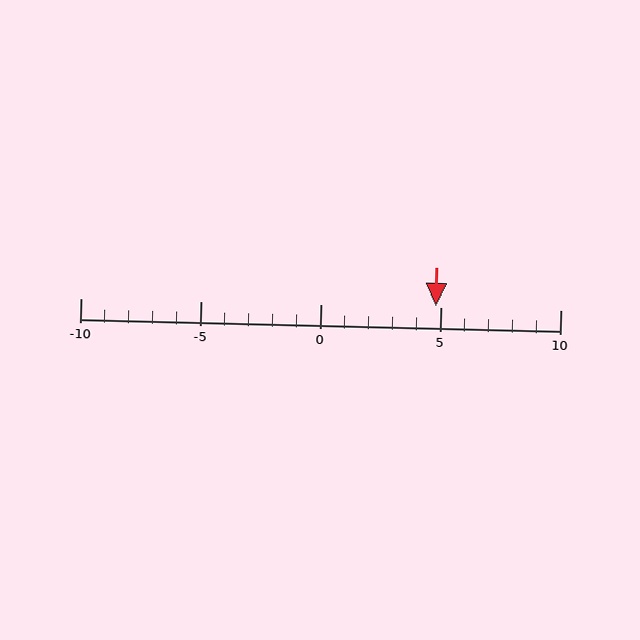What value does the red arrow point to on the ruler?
The red arrow points to approximately 5.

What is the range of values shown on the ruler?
The ruler shows values from -10 to 10.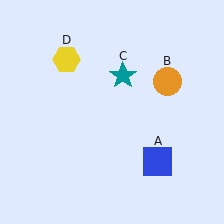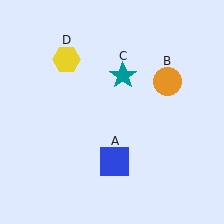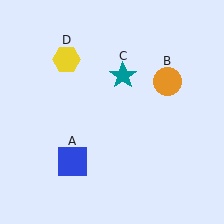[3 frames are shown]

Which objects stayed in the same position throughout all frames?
Orange circle (object B) and teal star (object C) and yellow hexagon (object D) remained stationary.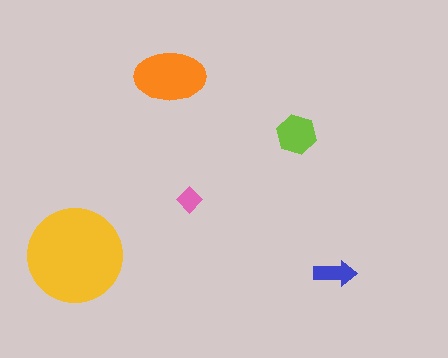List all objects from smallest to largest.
The pink diamond, the blue arrow, the lime hexagon, the orange ellipse, the yellow circle.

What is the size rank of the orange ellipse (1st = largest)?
2nd.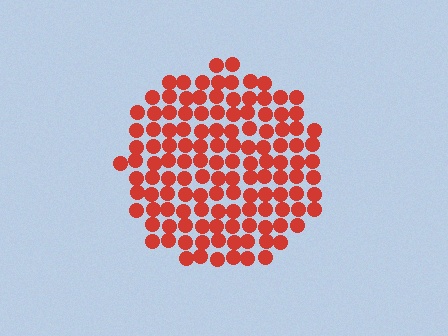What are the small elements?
The small elements are circles.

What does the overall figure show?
The overall figure shows a circle.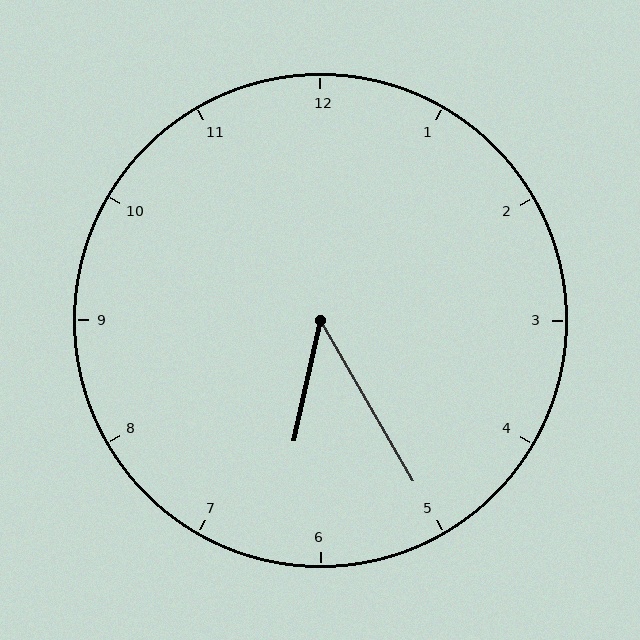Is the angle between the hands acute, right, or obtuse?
It is acute.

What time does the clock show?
6:25.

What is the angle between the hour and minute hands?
Approximately 42 degrees.